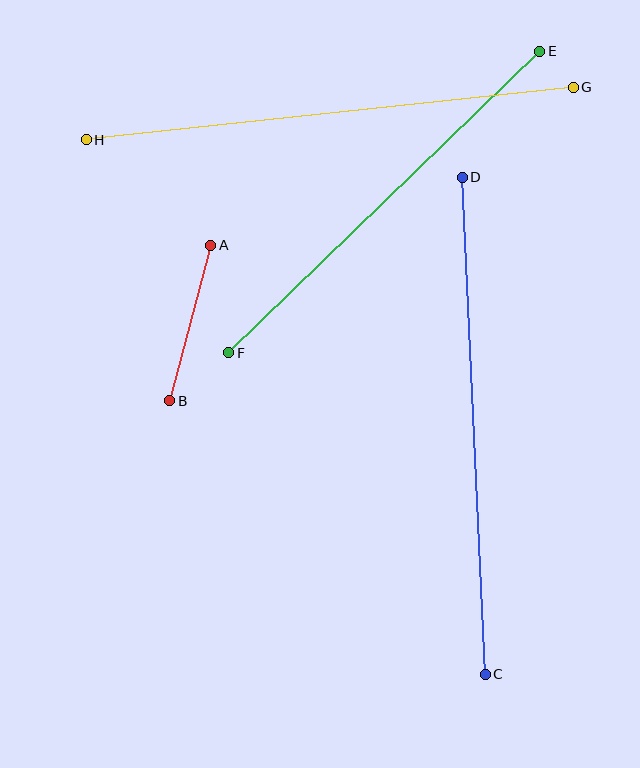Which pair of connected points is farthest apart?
Points C and D are farthest apart.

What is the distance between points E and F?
The distance is approximately 433 pixels.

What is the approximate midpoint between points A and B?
The midpoint is at approximately (190, 323) pixels.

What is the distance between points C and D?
The distance is approximately 498 pixels.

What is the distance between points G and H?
The distance is approximately 490 pixels.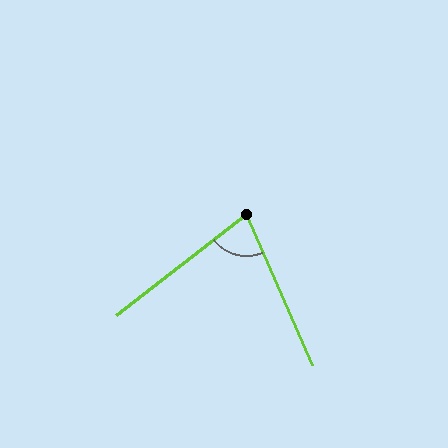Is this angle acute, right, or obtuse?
It is acute.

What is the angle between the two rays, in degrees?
Approximately 75 degrees.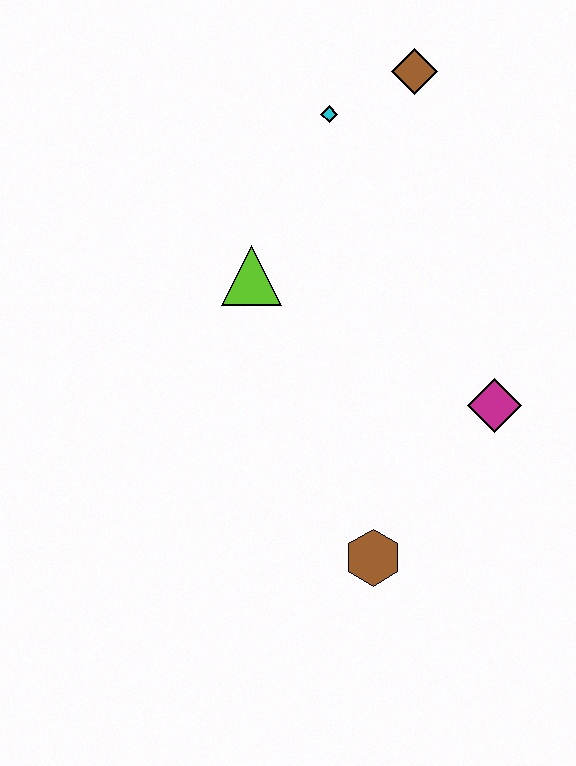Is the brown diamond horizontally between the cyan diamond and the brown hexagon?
No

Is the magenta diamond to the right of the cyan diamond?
Yes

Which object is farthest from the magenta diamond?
The brown diamond is farthest from the magenta diamond.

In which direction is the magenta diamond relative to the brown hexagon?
The magenta diamond is above the brown hexagon.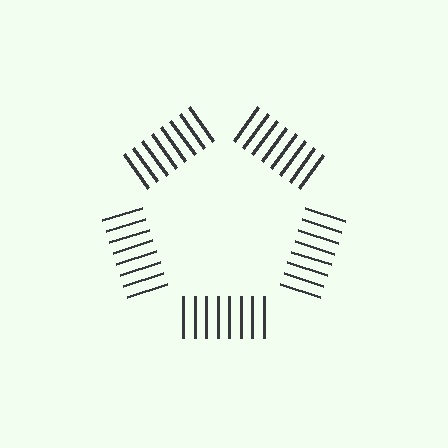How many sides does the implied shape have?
5 sides — the line-ends trace a pentagon.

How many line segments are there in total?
40 — 8 along each of the 5 edges.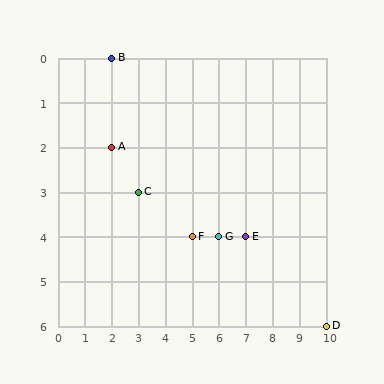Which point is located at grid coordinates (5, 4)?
Point F is at (5, 4).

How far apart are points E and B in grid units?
Points E and B are 5 columns and 4 rows apart (about 6.4 grid units diagonally).